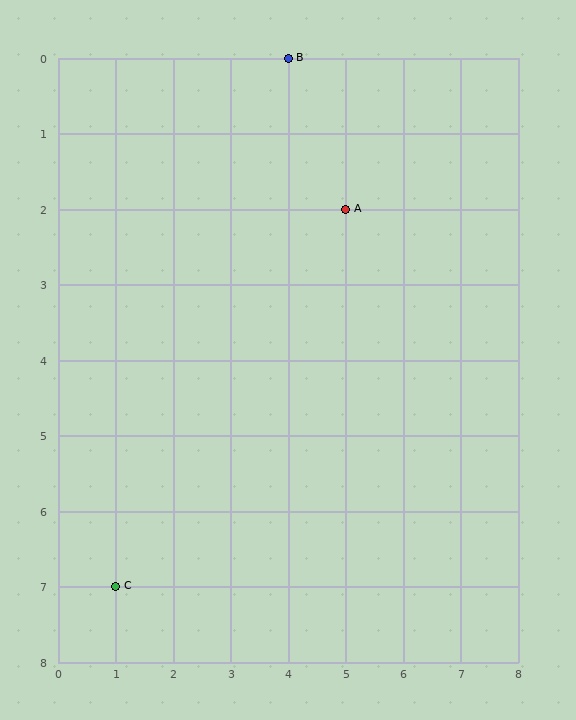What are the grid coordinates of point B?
Point B is at grid coordinates (4, 0).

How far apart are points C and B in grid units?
Points C and B are 3 columns and 7 rows apart (about 7.6 grid units diagonally).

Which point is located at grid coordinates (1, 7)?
Point C is at (1, 7).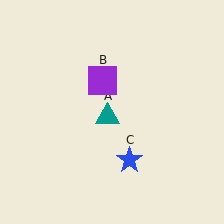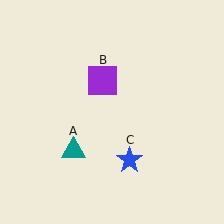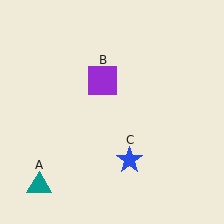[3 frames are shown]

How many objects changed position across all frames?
1 object changed position: teal triangle (object A).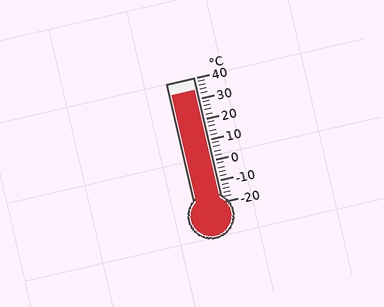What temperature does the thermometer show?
The thermometer shows approximately 34°C.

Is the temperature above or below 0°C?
The temperature is above 0°C.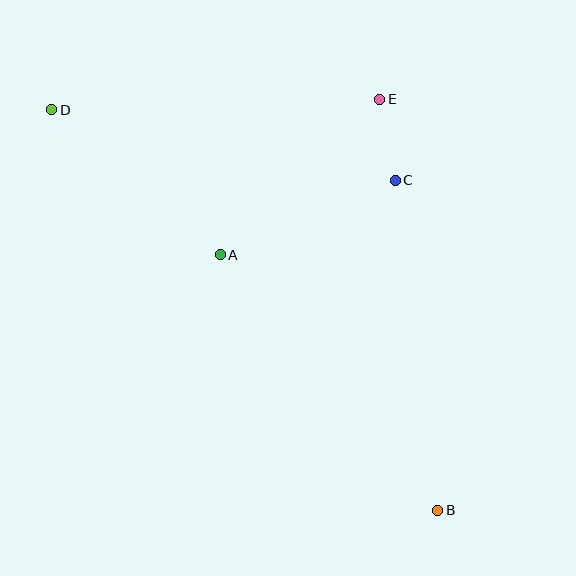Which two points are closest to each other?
Points C and E are closest to each other.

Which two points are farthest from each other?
Points B and D are farthest from each other.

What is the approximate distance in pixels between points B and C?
The distance between B and C is approximately 333 pixels.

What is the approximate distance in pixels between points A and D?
The distance between A and D is approximately 222 pixels.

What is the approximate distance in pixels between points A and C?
The distance between A and C is approximately 190 pixels.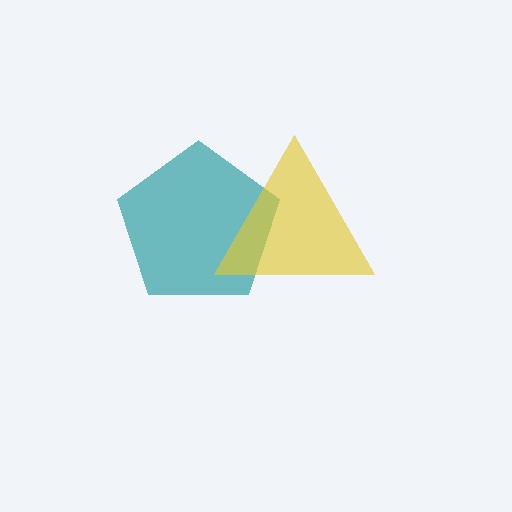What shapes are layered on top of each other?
The layered shapes are: a teal pentagon, a yellow triangle.